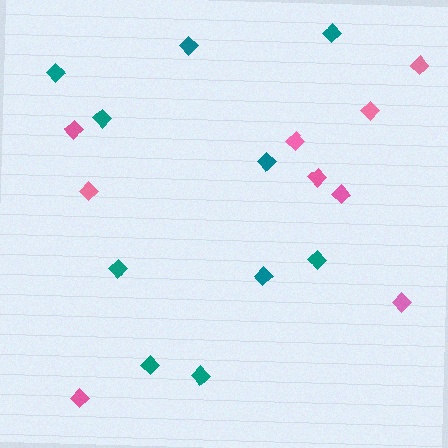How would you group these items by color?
There are 2 groups: one group of pink diamonds (9) and one group of teal diamonds (10).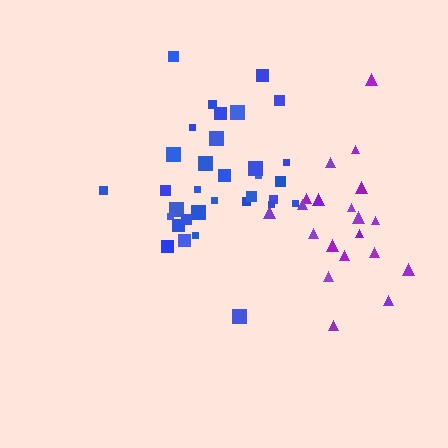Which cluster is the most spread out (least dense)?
Purple.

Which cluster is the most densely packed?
Blue.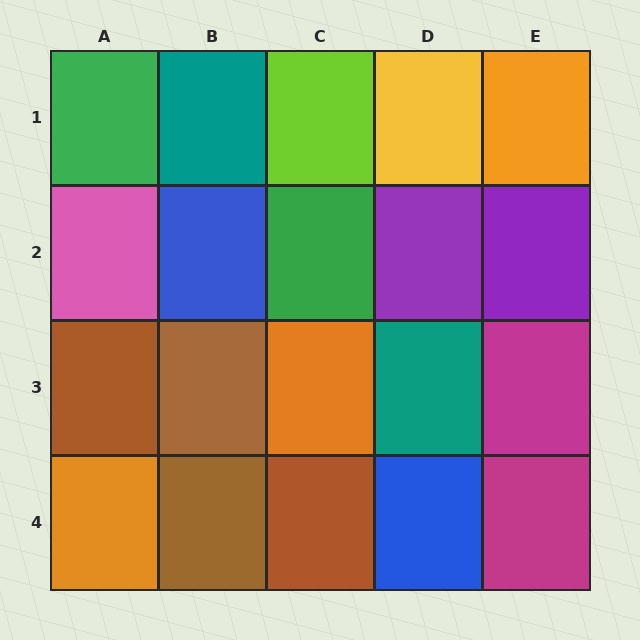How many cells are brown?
4 cells are brown.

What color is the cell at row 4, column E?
Magenta.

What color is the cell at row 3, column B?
Brown.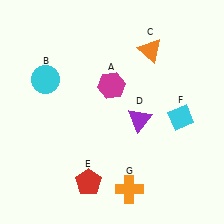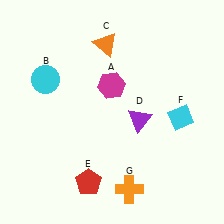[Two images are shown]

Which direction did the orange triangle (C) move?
The orange triangle (C) moved left.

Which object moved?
The orange triangle (C) moved left.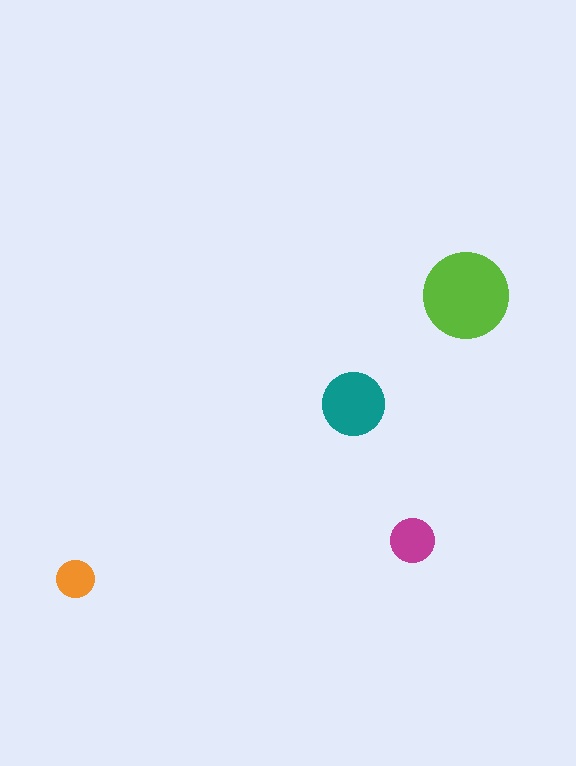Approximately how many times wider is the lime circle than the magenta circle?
About 2 times wider.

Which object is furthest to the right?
The lime circle is rightmost.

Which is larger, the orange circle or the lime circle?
The lime one.